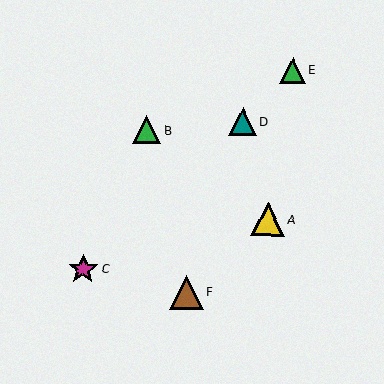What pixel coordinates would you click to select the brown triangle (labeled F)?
Click at (186, 292) to select the brown triangle F.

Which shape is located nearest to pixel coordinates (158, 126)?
The green triangle (labeled B) at (147, 130) is nearest to that location.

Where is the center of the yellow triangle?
The center of the yellow triangle is at (268, 219).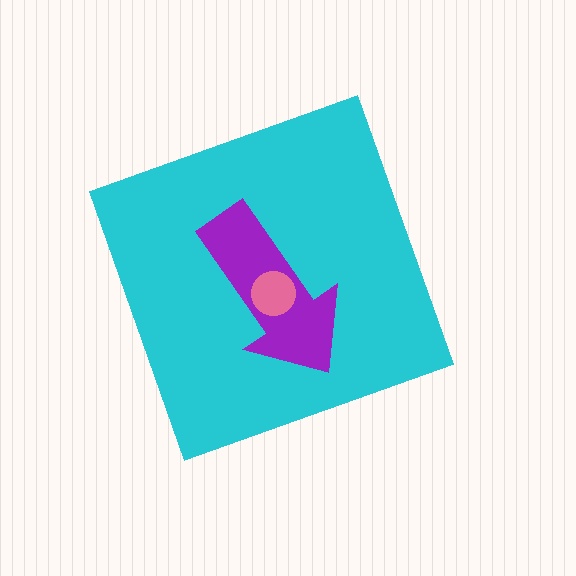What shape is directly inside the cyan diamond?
The purple arrow.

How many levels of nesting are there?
3.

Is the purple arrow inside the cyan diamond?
Yes.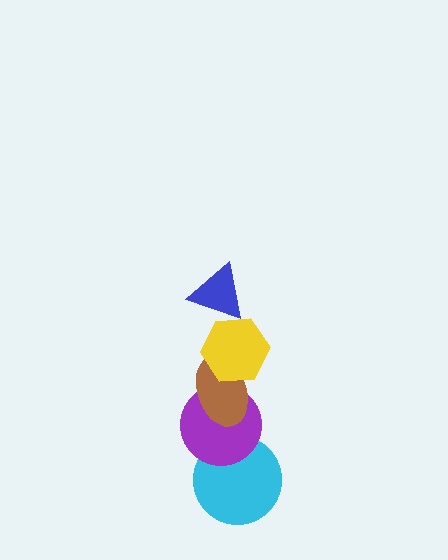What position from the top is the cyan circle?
The cyan circle is 5th from the top.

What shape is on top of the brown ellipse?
The yellow hexagon is on top of the brown ellipse.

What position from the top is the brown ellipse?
The brown ellipse is 3rd from the top.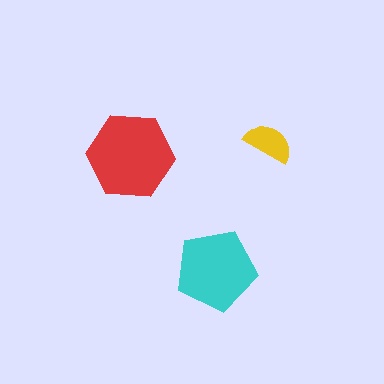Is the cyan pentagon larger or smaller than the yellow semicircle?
Larger.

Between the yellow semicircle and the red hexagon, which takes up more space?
The red hexagon.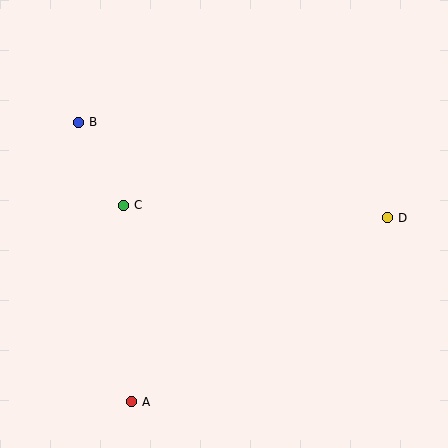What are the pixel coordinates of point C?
Point C is at (124, 205).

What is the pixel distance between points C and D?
The distance between C and D is 264 pixels.